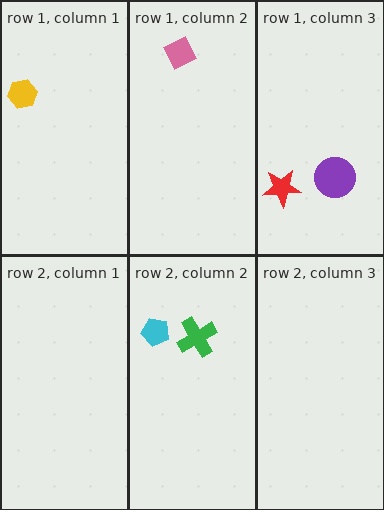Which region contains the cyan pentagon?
The row 2, column 2 region.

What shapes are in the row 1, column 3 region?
The red star, the purple circle.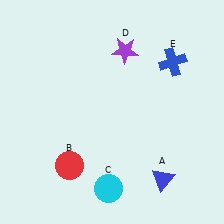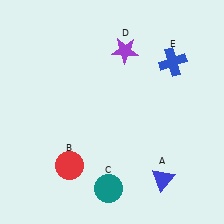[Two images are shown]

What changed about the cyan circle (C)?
In Image 1, C is cyan. In Image 2, it changed to teal.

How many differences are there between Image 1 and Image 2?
There is 1 difference between the two images.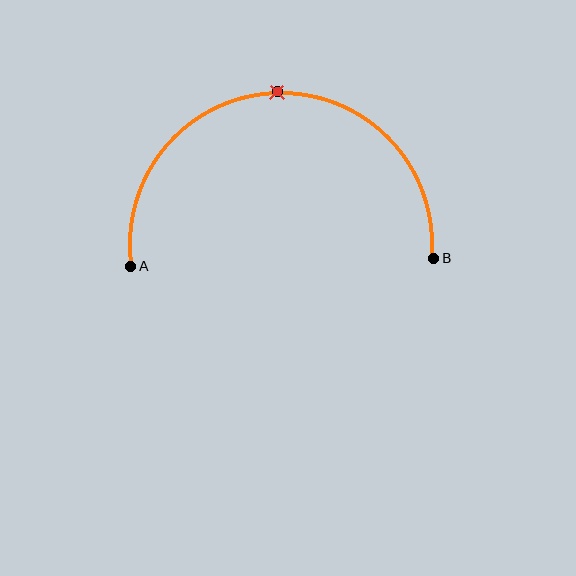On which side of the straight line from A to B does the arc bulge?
The arc bulges above the straight line connecting A and B.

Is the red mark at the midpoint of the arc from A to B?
Yes. The red mark lies on the arc at equal arc-length from both A and B — it is the arc midpoint.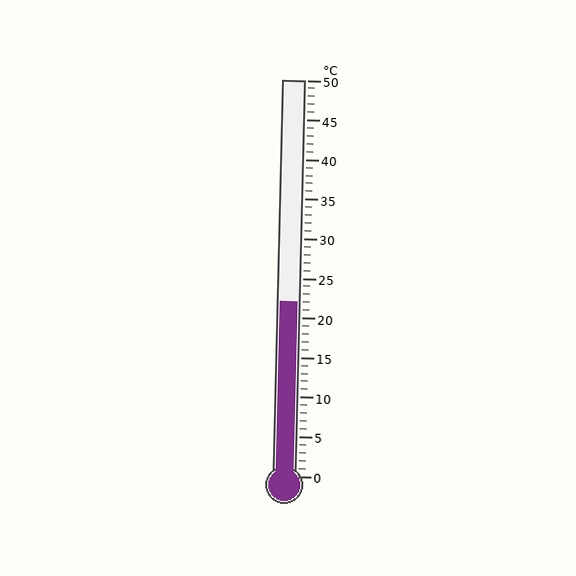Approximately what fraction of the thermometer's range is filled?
The thermometer is filled to approximately 45% of its range.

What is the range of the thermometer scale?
The thermometer scale ranges from 0°C to 50°C.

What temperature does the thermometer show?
The thermometer shows approximately 22°C.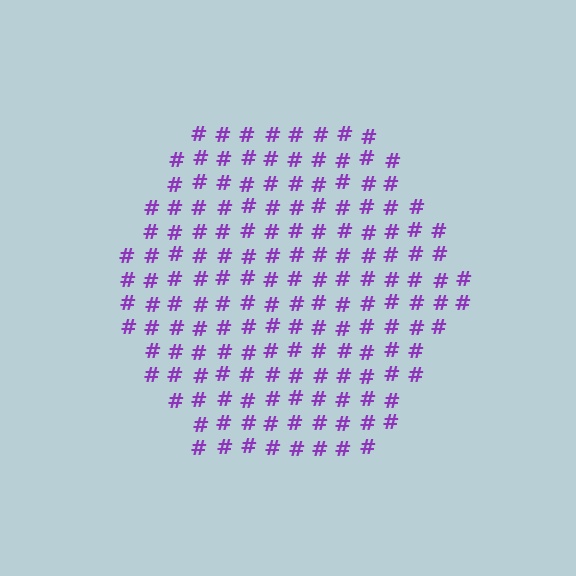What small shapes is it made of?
It is made of small hash symbols.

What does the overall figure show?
The overall figure shows a hexagon.